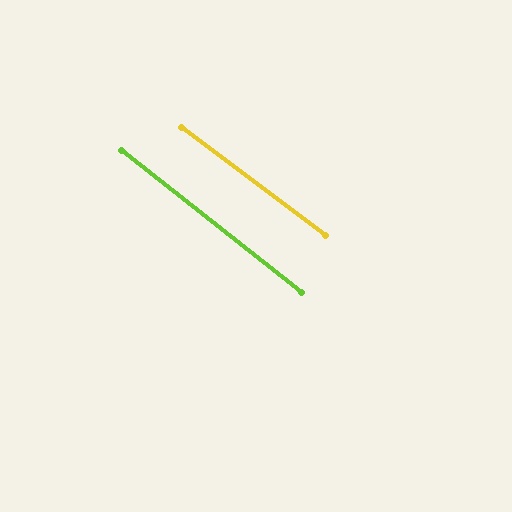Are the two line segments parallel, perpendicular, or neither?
Parallel — their directions differ by only 1.3°.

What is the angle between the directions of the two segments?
Approximately 1 degree.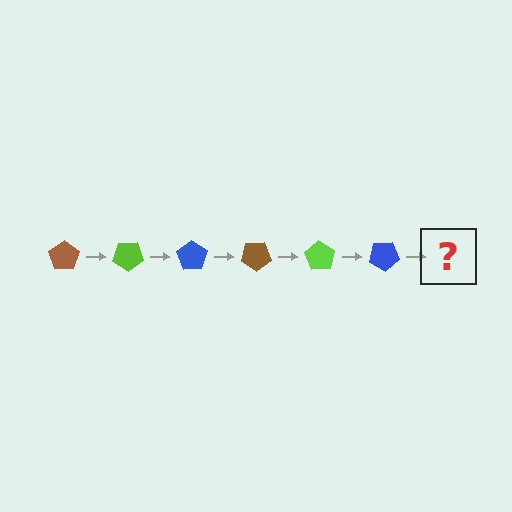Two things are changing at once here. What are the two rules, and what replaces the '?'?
The two rules are that it rotates 35 degrees each step and the color cycles through brown, lime, and blue. The '?' should be a brown pentagon, rotated 210 degrees from the start.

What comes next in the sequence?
The next element should be a brown pentagon, rotated 210 degrees from the start.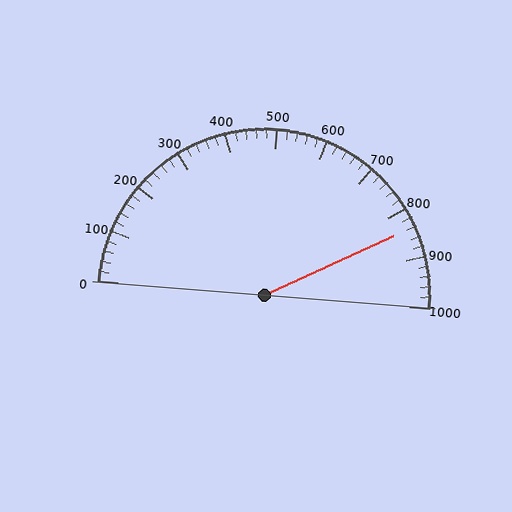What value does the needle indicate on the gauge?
The needle indicates approximately 840.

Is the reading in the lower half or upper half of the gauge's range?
The reading is in the upper half of the range (0 to 1000).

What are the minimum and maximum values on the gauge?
The gauge ranges from 0 to 1000.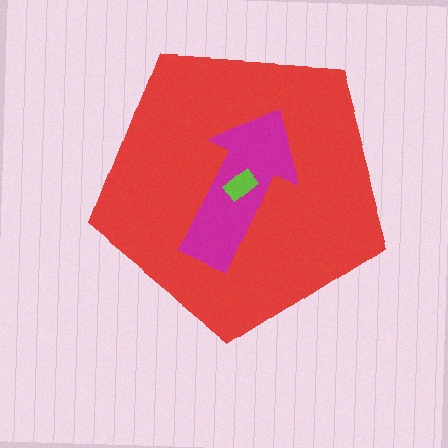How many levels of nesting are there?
3.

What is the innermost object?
The lime rectangle.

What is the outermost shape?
The red pentagon.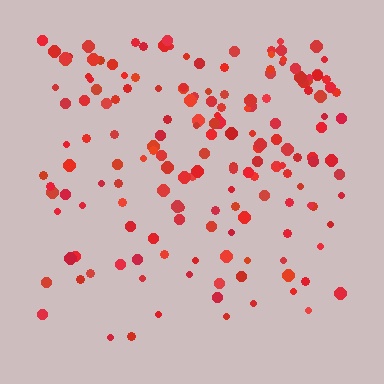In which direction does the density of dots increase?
From bottom to top, with the top side densest.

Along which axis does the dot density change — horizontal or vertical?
Vertical.